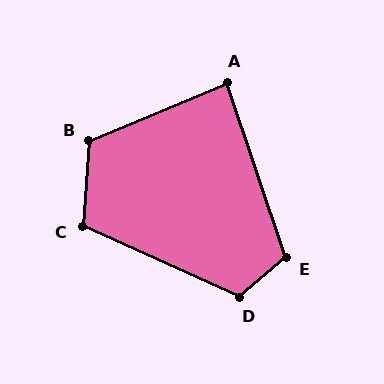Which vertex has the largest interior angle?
B, at approximately 117 degrees.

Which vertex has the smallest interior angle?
A, at approximately 86 degrees.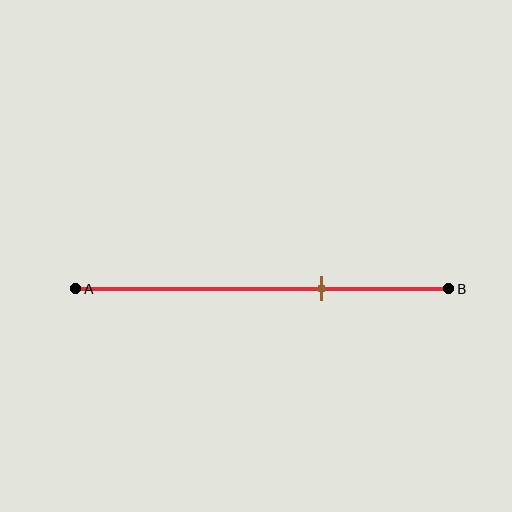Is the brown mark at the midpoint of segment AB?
No, the mark is at about 65% from A, not at the 50% midpoint.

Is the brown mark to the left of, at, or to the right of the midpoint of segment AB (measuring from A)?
The brown mark is to the right of the midpoint of segment AB.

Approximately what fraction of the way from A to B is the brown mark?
The brown mark is approximately 65% of the way from A to B.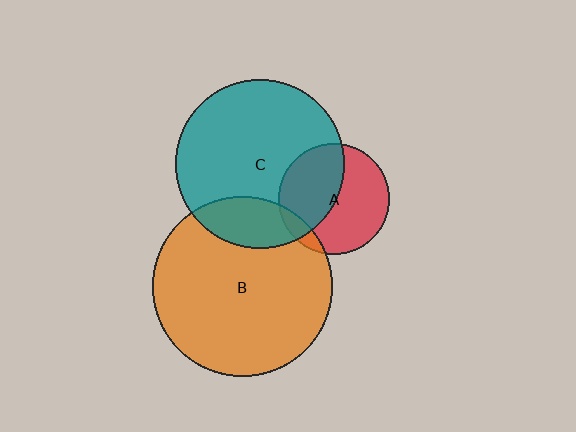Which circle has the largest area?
Circle B (orange).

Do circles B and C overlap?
Yes.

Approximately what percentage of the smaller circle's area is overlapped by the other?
Approximately 20%.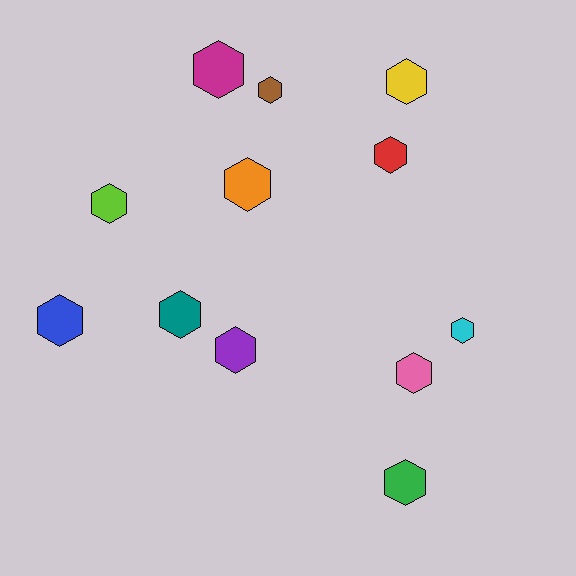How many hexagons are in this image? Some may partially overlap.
There are 12 hexagons.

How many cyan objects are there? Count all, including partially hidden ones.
There is 1 cyan object.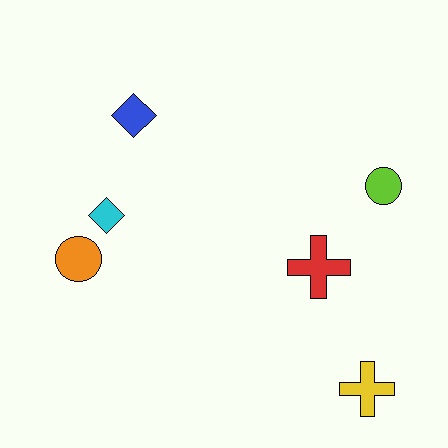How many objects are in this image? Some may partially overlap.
There are 6 objects.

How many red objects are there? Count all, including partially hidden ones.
There is 1 red object.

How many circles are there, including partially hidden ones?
There are 2 circles.